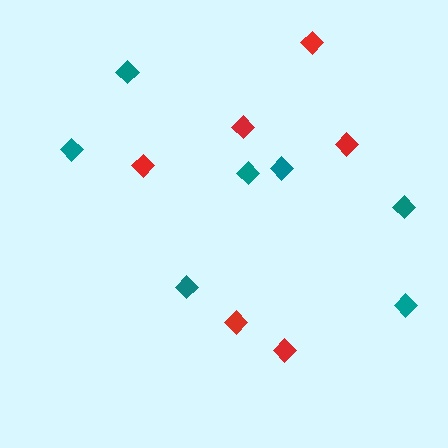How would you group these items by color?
There are 2 groups: one group of red diamonds (6) and one group of teal diamonds (7).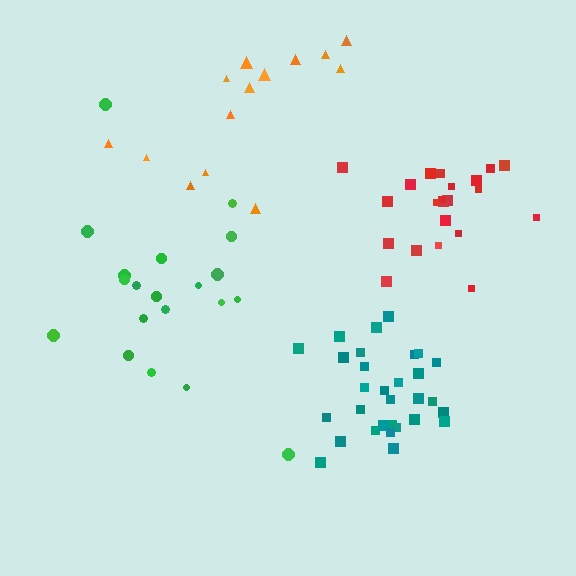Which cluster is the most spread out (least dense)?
Orange.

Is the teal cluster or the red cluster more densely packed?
Teal.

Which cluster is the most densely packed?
Teal.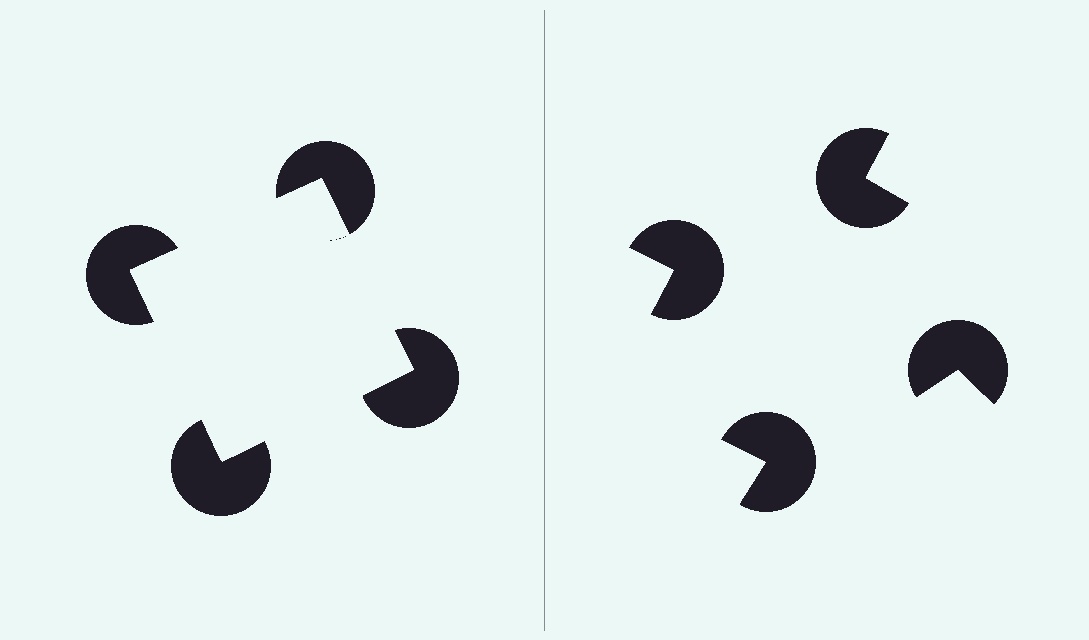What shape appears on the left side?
An illusory square.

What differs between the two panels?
The pac-man discs are positioned identically on both sides; only the wedge orientations differ. On the left they align to a square; on the right they are misaligned.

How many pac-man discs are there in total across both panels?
8 — 4 on each side.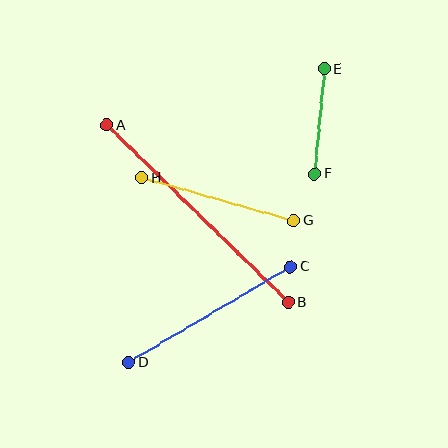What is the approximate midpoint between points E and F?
The midpoint is at approximately (320, 121) pixels.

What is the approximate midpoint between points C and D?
The midpoint is at approximately (210, 315) pixels.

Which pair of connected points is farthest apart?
Points A and B are farthest apart.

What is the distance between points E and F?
The distance is approximately 106 pixels.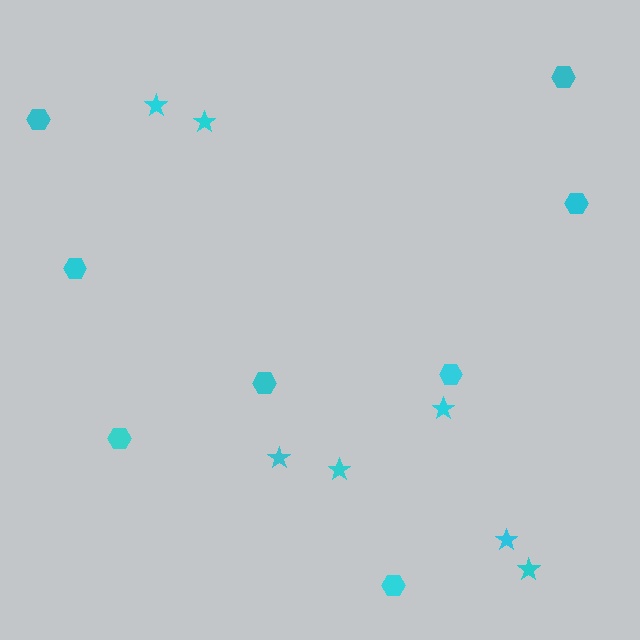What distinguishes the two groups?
There are 2 groups: one group of stars (7) and one group of hexagons (8).